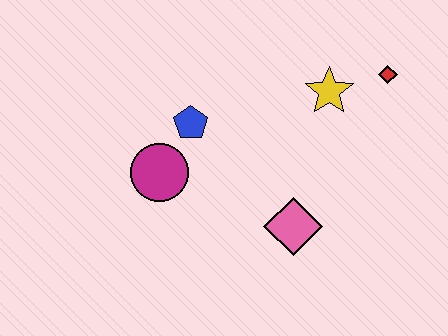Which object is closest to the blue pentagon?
The magenta circle is closest to the blue pentagon.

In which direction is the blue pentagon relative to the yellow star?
The blue pentagon is to the left of the yellow star.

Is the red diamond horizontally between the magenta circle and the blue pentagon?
No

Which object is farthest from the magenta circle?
The red diamond is farthest from the magenta circle.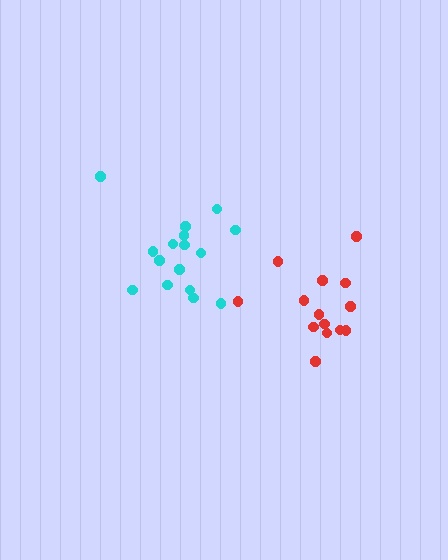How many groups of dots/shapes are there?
There are 2 groups.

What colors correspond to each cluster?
The clusters are colored: cyan, red.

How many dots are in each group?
Group 1: 16 dots, Group 2: 14 dots (30 total).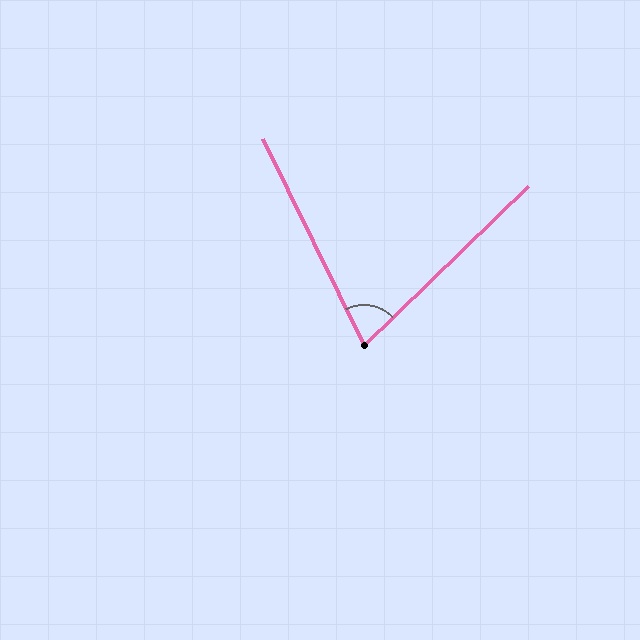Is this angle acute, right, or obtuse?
It is acute.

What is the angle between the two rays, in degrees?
Approximately 72 degrees.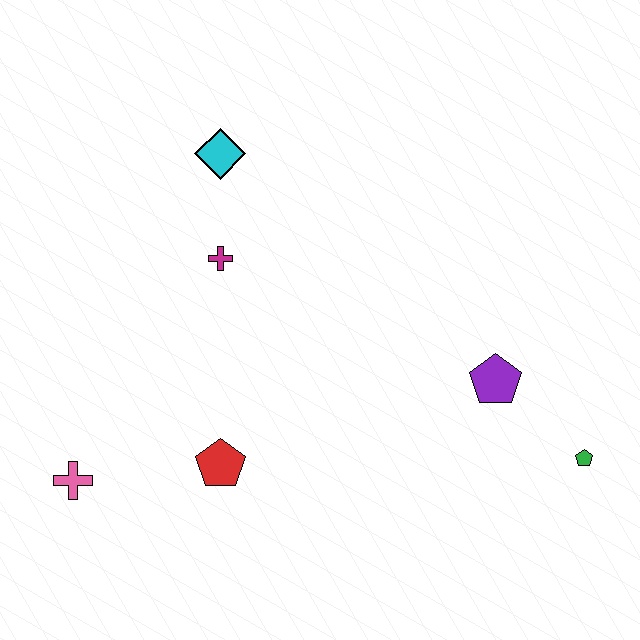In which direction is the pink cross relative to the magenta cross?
The pink cross is below the magenta cross.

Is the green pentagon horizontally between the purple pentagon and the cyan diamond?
No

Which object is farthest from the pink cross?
The green pentagon is farthest from the pink cross.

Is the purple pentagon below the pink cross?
No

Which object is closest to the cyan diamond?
The magenta cross is closest to the cyan diamond.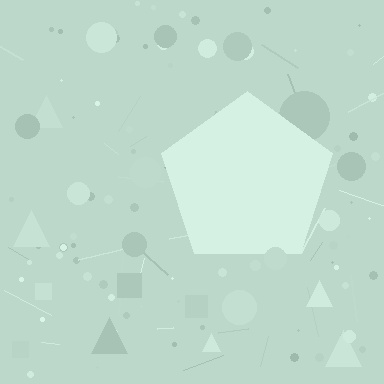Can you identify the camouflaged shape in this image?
The camouflaged shape is a pentagon.